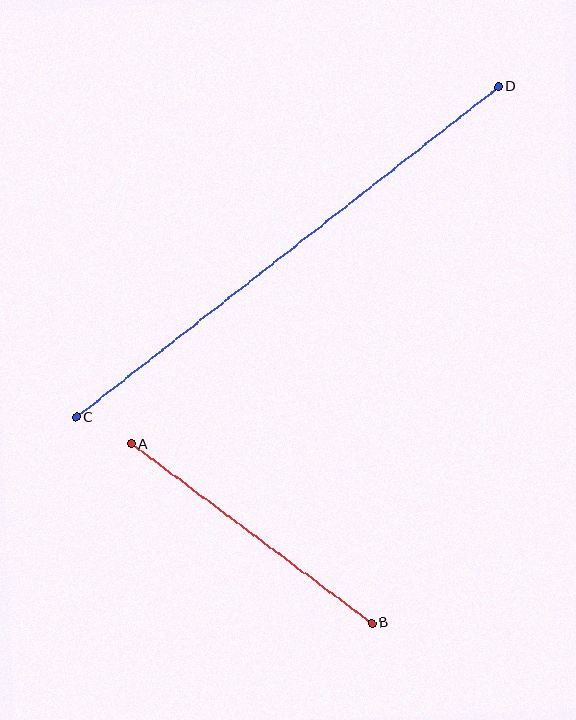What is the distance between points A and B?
The distance is approximately 300 pixels.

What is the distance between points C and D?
The distance is approximately 536 pixels.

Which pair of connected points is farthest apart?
Points C and D are farthest apart.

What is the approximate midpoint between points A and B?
The midpoint is at approximately (252, 534) pixels.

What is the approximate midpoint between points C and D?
The midpoint is at approximately (287, 252) pixels.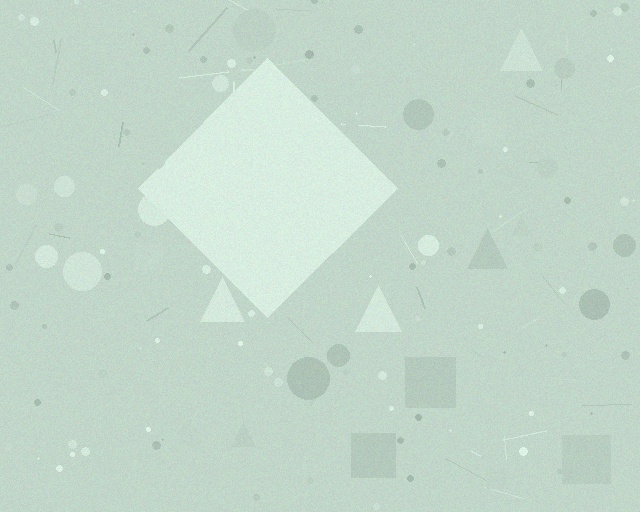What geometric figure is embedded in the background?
A diamond is embedded in the background.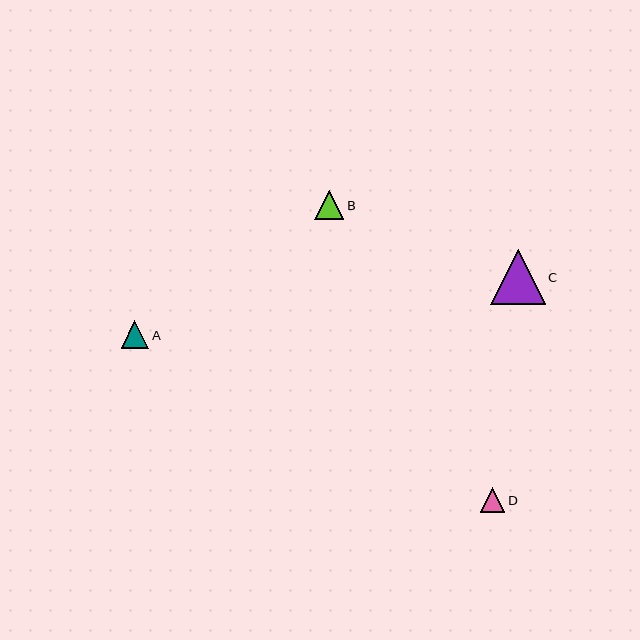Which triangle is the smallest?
Triangle D is the smallest with a size of approximately 25 pixels.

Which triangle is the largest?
Triangle C is the largest with a size of approximately 54 pixels.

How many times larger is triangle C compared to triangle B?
Triangle C is approximately 1.9 times the size of triangle B.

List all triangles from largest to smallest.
From largest to smallest: C, B, A, D.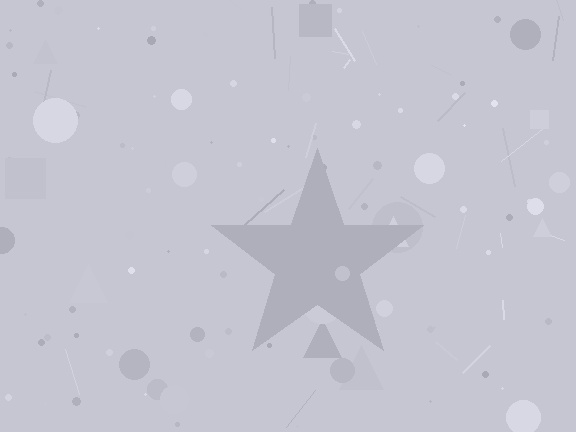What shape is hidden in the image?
A star is hidden in the image.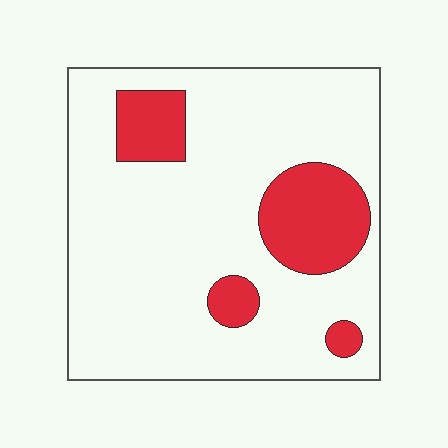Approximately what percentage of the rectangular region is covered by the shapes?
Approximately 20%.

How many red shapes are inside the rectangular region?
4.